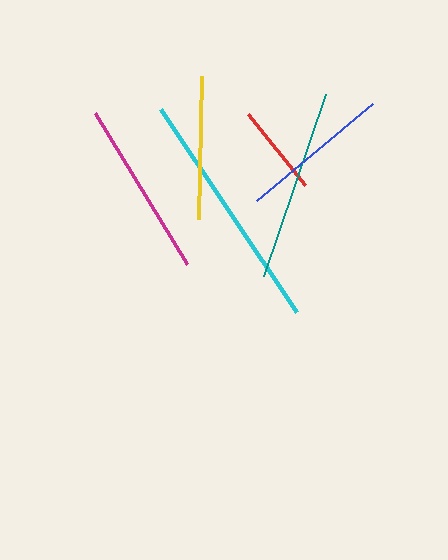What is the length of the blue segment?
The blue segment is approximately 152 pixels long.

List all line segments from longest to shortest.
From longest to shortest: cyan, teal, magenta, blue, yellow, red.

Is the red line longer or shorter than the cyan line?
The cyan line is longer than the red line.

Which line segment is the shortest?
The red line is the shortest at approximately 91 pixels.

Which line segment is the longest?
The cyan line is the longest at approximately 244 pixels.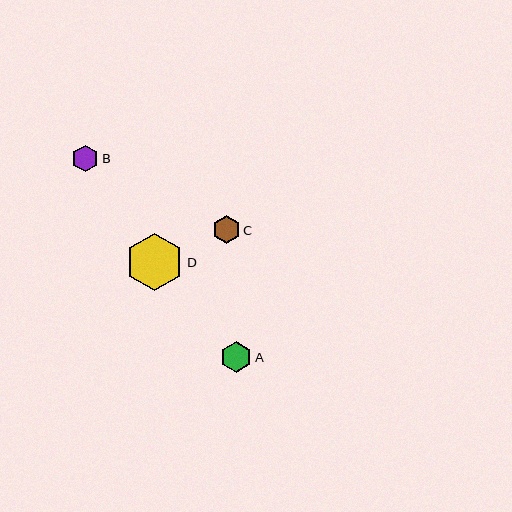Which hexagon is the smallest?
Hexagon B is the smallest with a size of approximately 27 pixels.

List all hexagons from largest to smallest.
From largest to smallest: D, A, C, B.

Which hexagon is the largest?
Hexagon D is the largest with a size of approximately 58 pixels.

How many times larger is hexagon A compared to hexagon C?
Hexagon A is approximately 1.2 times the size of hexagon C.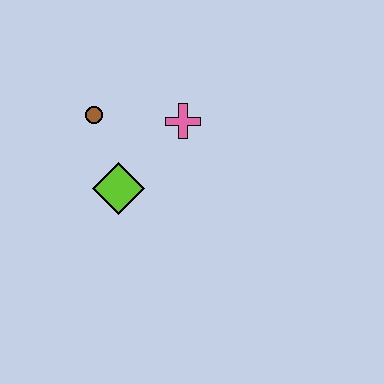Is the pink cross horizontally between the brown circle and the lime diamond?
No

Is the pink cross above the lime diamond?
Yes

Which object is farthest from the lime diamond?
The pink cross is farthest from the lime diamond.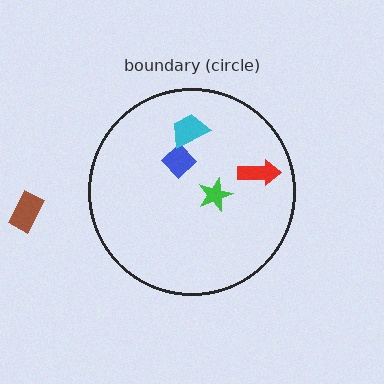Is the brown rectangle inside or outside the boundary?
Outside.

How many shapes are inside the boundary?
4 inside, 1 outside.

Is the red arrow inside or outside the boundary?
Inside.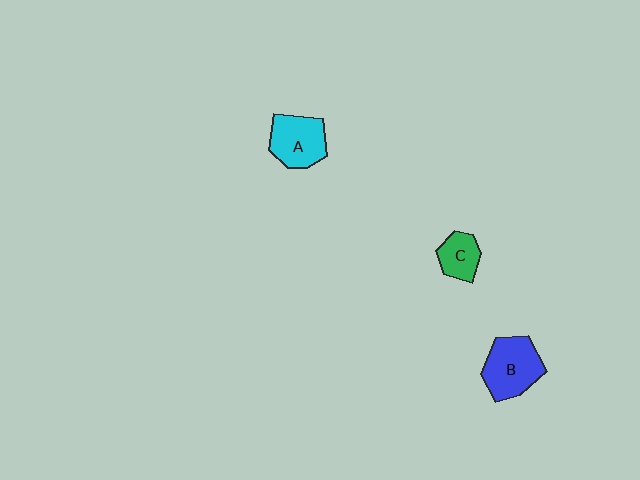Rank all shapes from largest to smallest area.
From largest to smallest: B (blue), A (cyan), C (green).